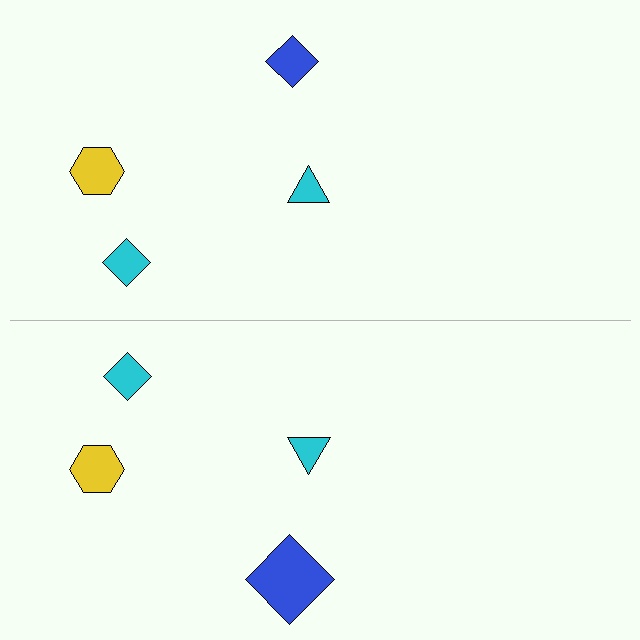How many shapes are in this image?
There are 8 shapes in this image.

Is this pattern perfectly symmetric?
No, the pattern is not perfectly symmetric. The blue diamond on the bottom side has a different size than its mirror counterpart.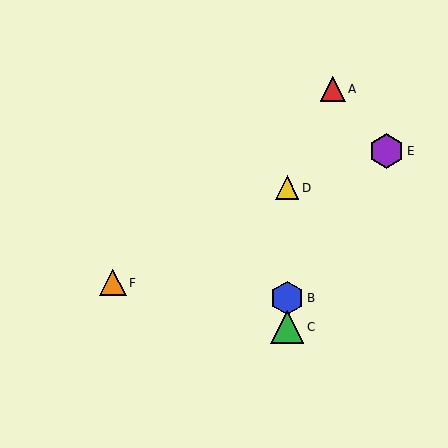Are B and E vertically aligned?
No, B is at x≈287 and E is at x≈387.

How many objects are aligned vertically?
3 objects (B, C, D) are aligned vertically.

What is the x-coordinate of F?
Object F is at x≈113.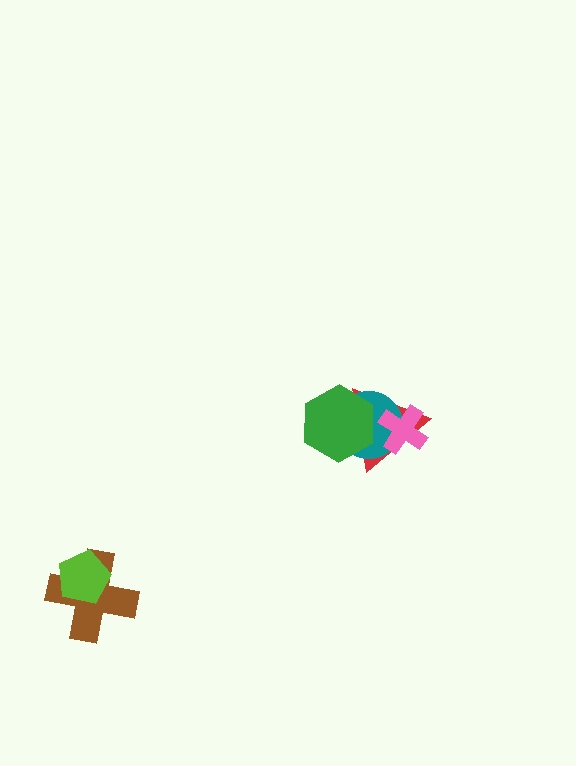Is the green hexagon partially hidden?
No, no other shape covers it.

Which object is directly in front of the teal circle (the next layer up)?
The pink cross is directly in front of the teal circle.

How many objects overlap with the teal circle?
3 objects overlap with the teal circle.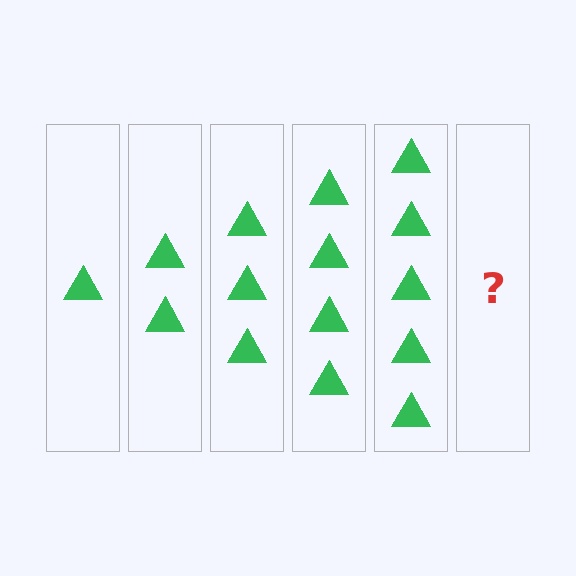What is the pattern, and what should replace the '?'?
The pattern is that each step adds one more triangle. The '?' should be 6 triangles.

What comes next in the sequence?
The next element should be 6 triangles.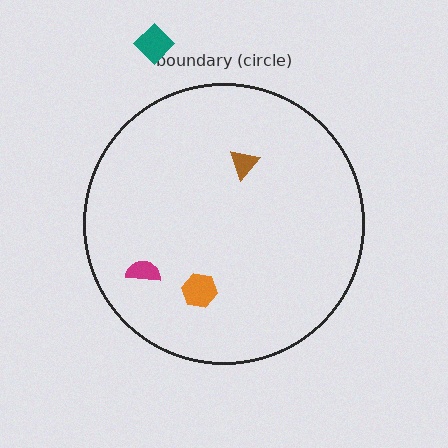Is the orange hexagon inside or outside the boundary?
Inside.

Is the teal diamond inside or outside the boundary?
Outside.